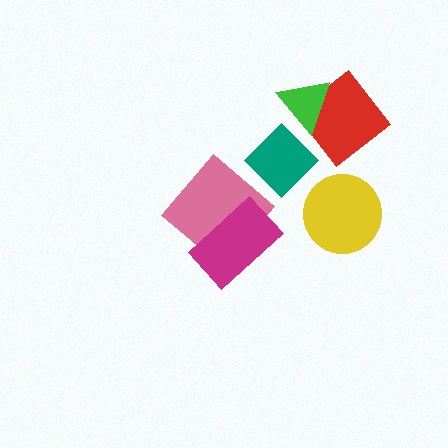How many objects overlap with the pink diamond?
1 object overlaps with the pink diamond.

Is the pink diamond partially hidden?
Yes, it is partially covered by another shape.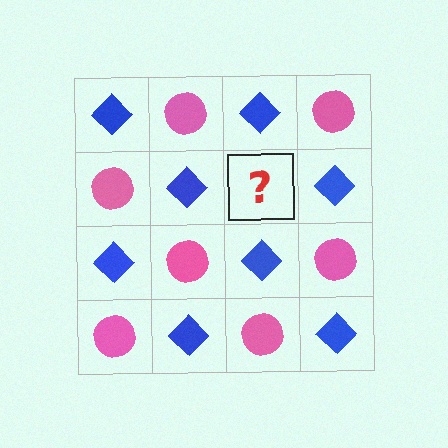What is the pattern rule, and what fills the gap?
The rule is that it alternates blue diamond and pink circle in a checkerboard pattern. The gap should be filled with a pink circle.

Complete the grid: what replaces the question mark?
The question mark should be replaced with a pink circle.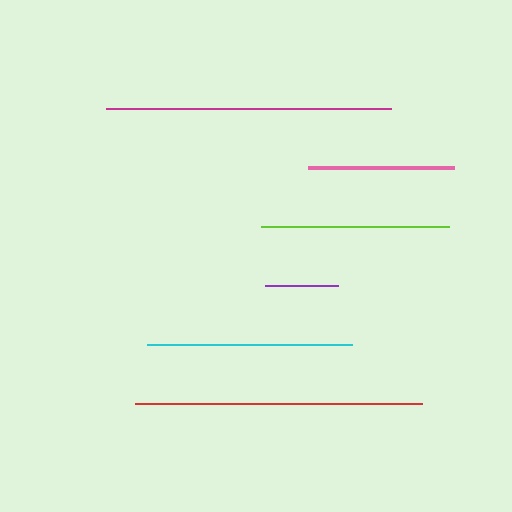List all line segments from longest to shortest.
From longest to shortest: red, magenta, cyan, lime, pink, purple.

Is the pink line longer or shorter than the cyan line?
The cyan line is longer than the pink line.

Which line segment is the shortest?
The purple line is the shortest at approximately 72 pixels.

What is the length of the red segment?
The red segment is approximately 287 pixels long.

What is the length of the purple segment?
The purple segment is approximately 72 pixels long.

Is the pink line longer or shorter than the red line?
The red line is longer than the pink line.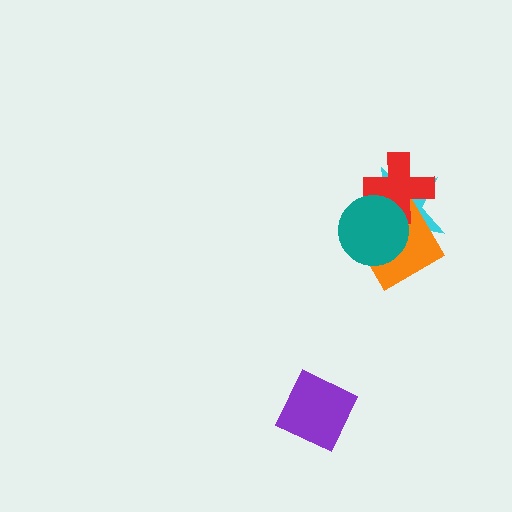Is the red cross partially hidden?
Yes, it is partially covered by another shape.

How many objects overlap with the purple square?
0 objects overlap with the purple square.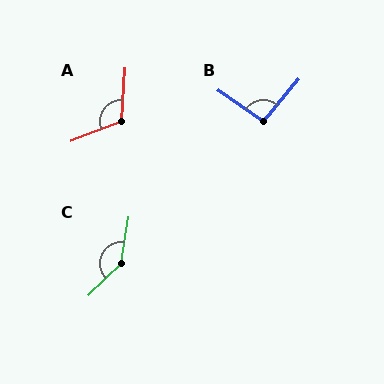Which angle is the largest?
C, at approximately 142 degrees.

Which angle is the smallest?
B, at approximately 95 degrees.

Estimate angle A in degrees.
Approximately 115 degrees.